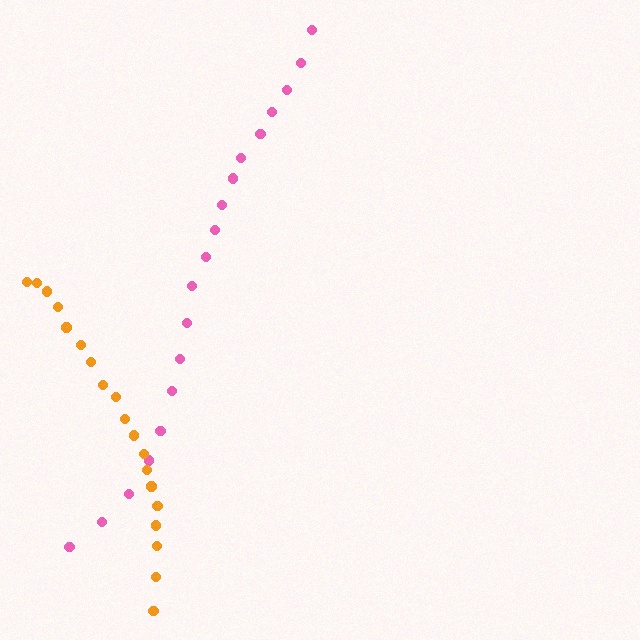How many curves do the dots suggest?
There are 2 distinct paths.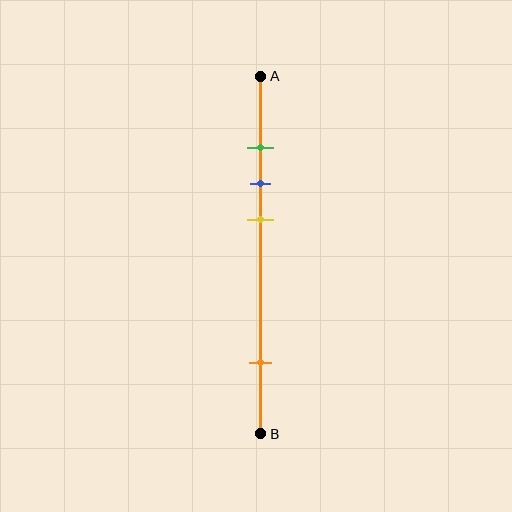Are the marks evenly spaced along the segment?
No, the marks are not evenly spaced.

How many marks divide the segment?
There are 4 marks dividing the segment.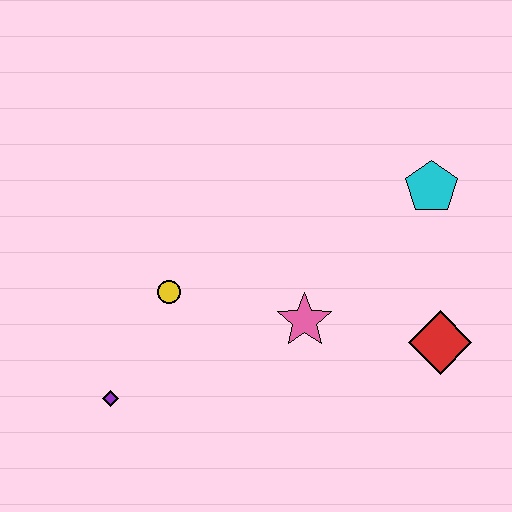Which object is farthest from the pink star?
The purple diamond is farthest from the pink star.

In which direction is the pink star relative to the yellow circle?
The pink star is to the right of the yellow circle.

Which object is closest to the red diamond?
The pink star is closest to the red diamond.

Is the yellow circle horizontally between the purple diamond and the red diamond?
Yes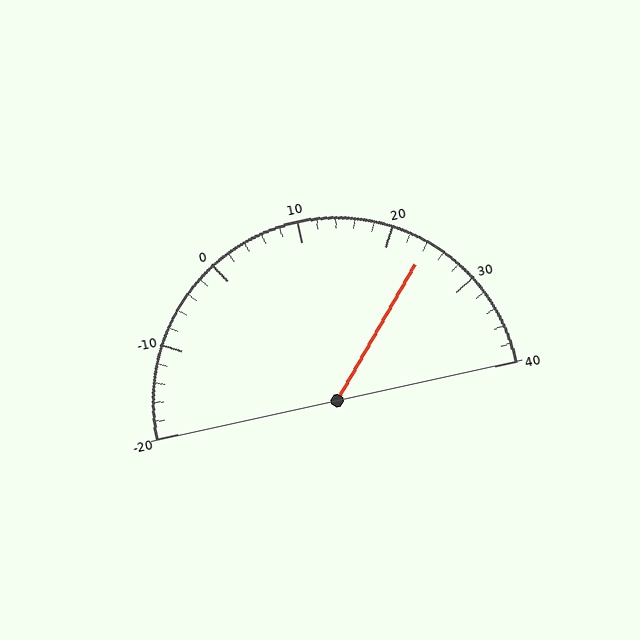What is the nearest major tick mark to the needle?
The nearest major tick mark is 20.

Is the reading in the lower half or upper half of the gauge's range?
The reading is in the upper half of the range (-20 to 40).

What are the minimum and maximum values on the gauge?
The gauge ranges from -20 to 40.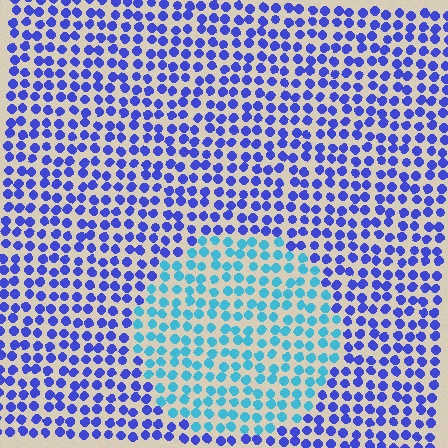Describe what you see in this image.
The image is filled with small blue elements in a uniform arrangement. A circle-shaped region is visible where the elements are tinted to a slightly different hue, forming a subtle color boundary.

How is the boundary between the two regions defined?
The boundary is defined purely by a slight shift in hue (about 47 degrees). Spacing, size, and orientation are identical on both sides.